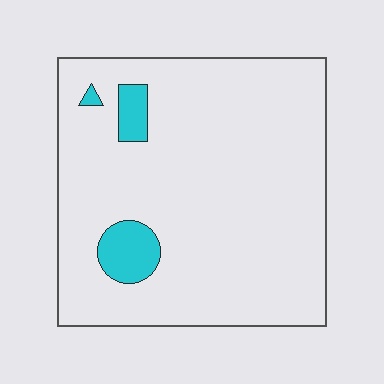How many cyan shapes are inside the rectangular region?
3.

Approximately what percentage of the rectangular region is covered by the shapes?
Approximately 5%.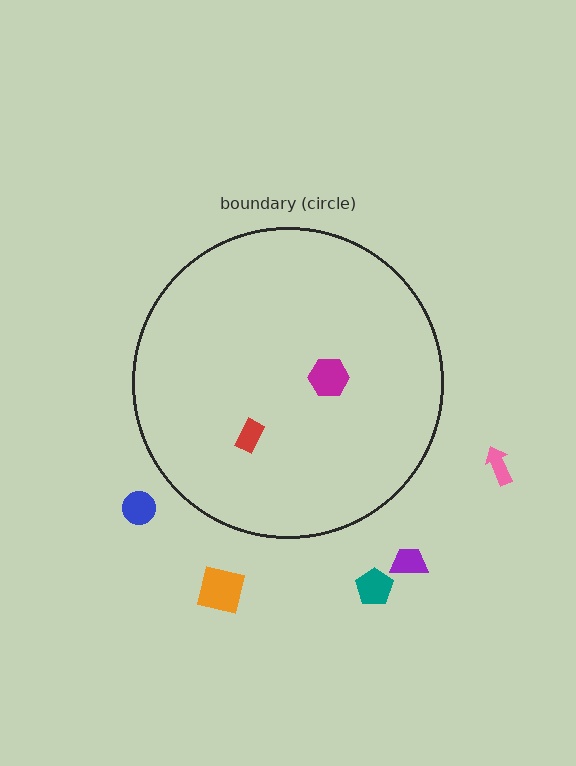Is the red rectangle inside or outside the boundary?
Inside.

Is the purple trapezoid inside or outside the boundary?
Outside.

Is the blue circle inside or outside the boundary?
Outside.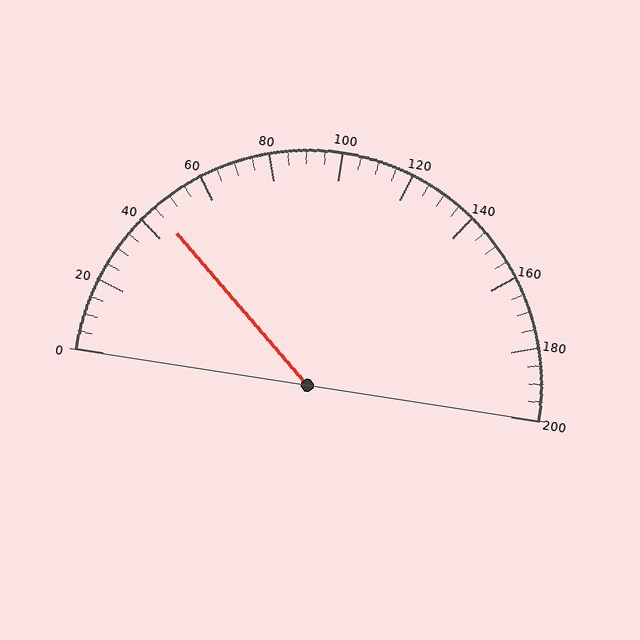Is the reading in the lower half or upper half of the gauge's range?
The reading is in the lower half of the range (0 to 200).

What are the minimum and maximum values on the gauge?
The gauge ranges from 0 to 200.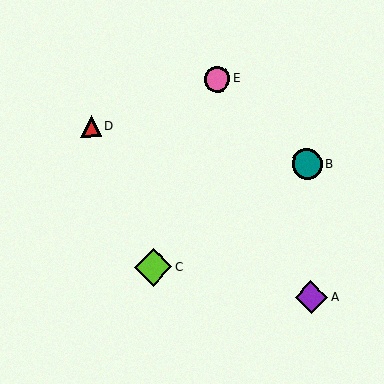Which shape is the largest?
The lime diamond (labeled C) is the largest.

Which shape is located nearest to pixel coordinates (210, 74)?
The pink circle (labeled E) at (217, 79) is nearest to that location.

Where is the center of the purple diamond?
The center of the purple diamond is at (311, 298).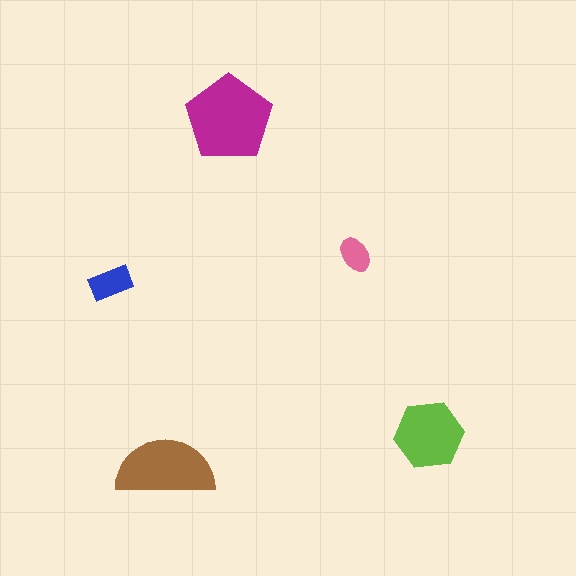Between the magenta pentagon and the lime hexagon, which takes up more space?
The magenta pentagon.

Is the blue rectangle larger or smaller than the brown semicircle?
Smaller.